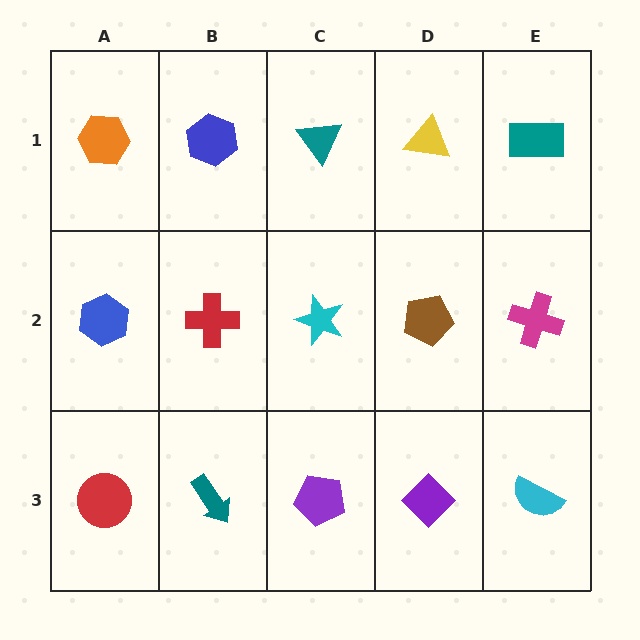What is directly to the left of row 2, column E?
A brown pentagon.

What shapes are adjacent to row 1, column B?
A red cross (row 2, column B), an orange hexagon (row 1, column A), a teal triangle (row 1, column C).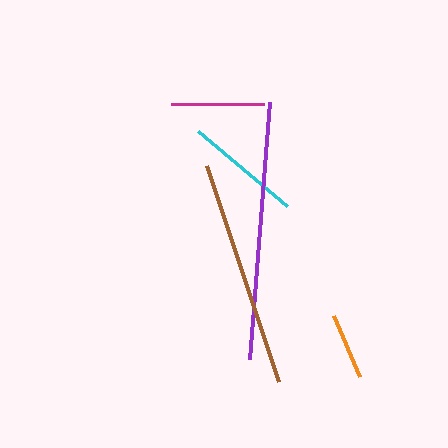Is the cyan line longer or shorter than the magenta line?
The cyan line is longer than the magenta line.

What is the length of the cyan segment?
The cyan segment is approximately 116 pixels long.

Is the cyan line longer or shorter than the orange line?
The cyan line is longer than the orange line.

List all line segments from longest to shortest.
From longest to shortest: purple, brown, cyan, magenta, orange.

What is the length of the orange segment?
The orange segment is approximately 67 pixels long.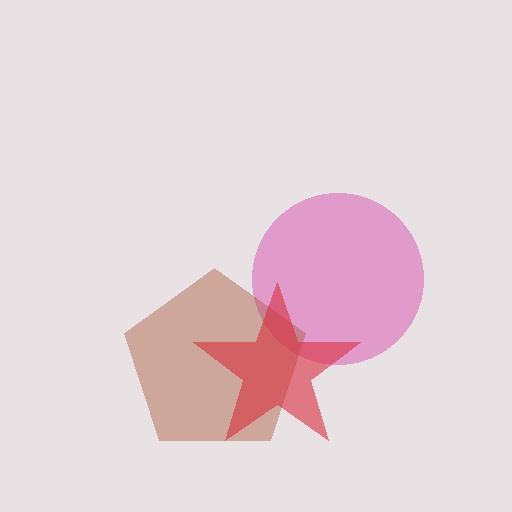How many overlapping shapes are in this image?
There are 3 overlapping shapes in the image.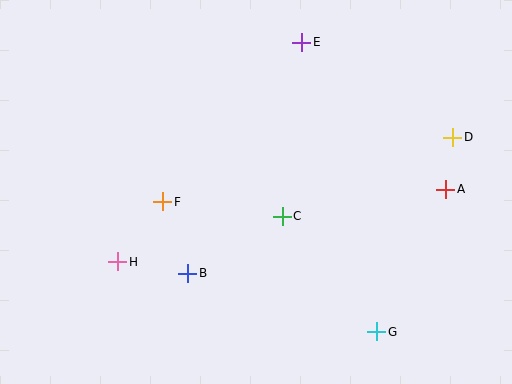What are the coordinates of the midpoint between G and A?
The midpoint between G and A is at (411, 261).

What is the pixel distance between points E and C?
The distance between E and C is 175 pixels.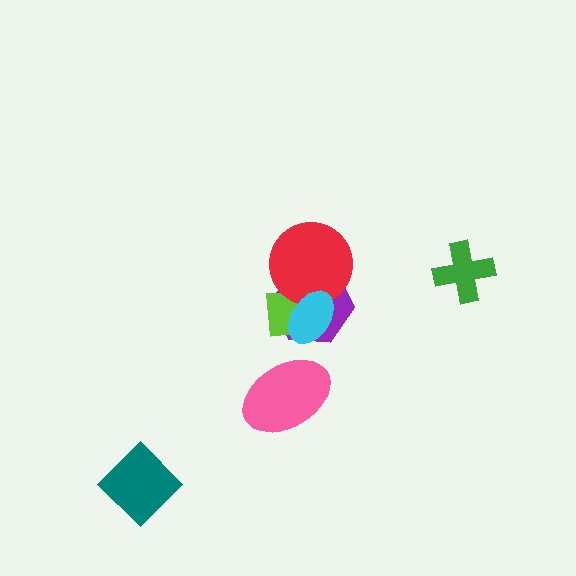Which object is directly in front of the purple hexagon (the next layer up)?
The lime square is directly in front of the purple hexagon.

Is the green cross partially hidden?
No, no other shape covers it.